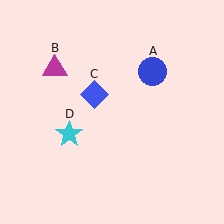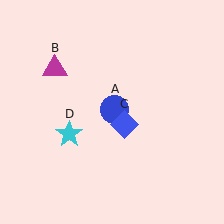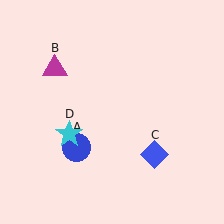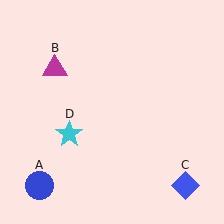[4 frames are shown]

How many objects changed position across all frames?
2 objects changed position: blue circle (object A), blue diamond (object C).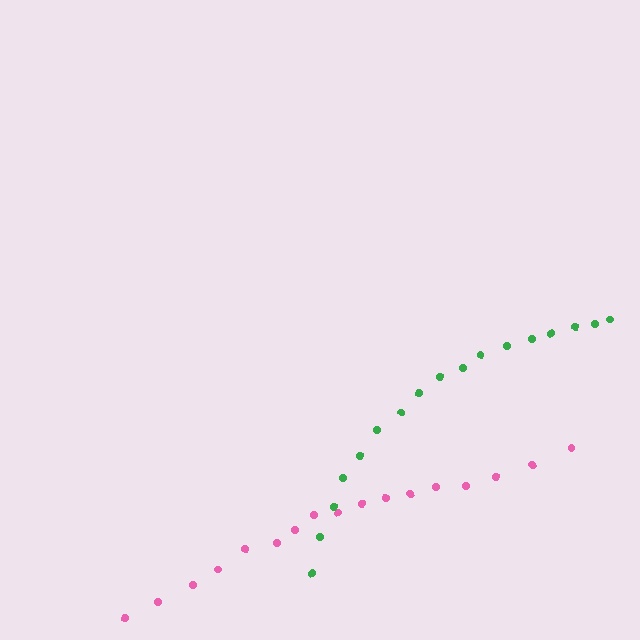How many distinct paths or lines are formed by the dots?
There are 2 distinct paths.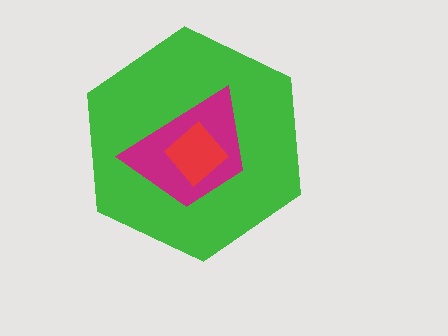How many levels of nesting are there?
3.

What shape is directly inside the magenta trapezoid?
The red diamond.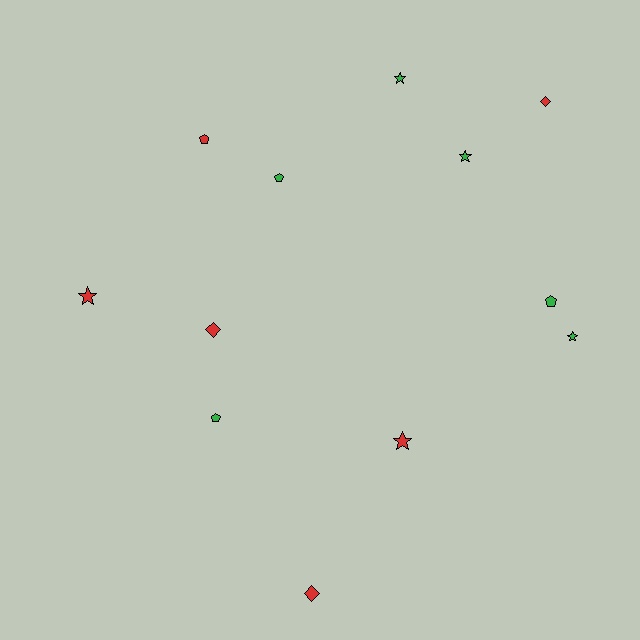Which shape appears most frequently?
Star, with 5 objects.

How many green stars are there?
There are 3 green stars.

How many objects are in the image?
There are 12 objects.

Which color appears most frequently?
Green, with 6 objects.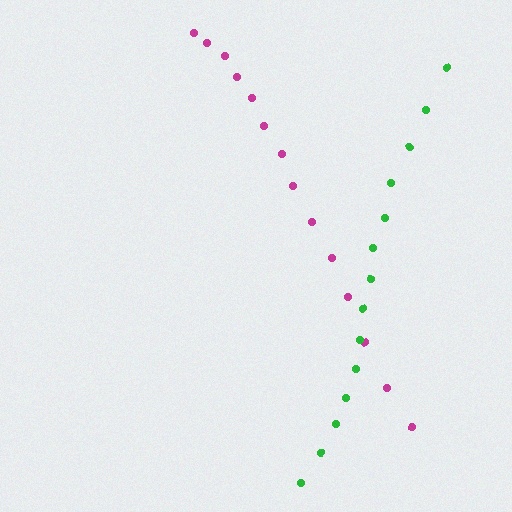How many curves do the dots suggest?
There are 2 distinct paths.